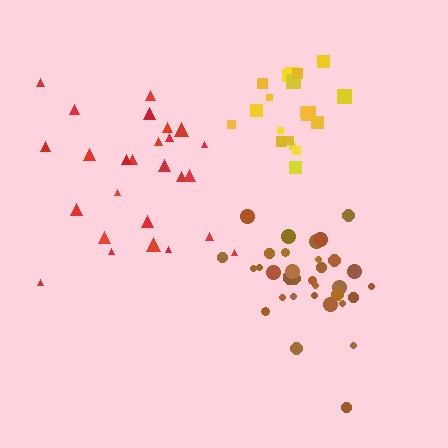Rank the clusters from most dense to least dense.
yellow, brown, red.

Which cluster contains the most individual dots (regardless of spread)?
Brown (34).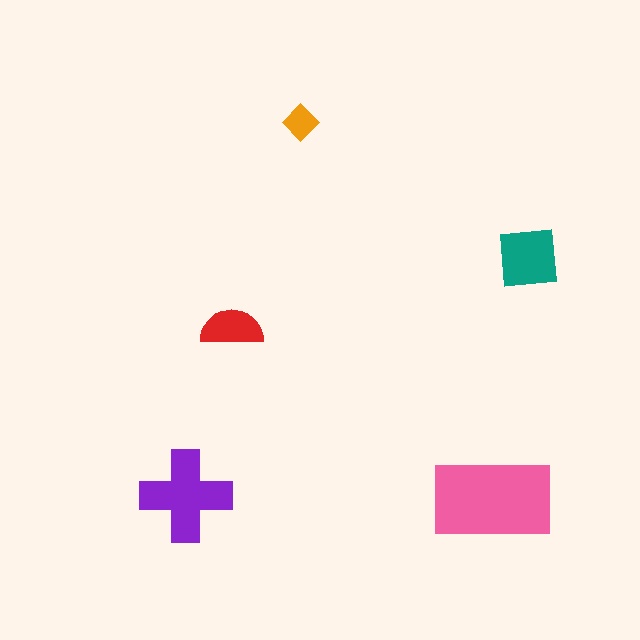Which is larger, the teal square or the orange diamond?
The teal square.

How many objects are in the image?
There are 5 objects in the image.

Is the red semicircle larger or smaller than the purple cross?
Smaller.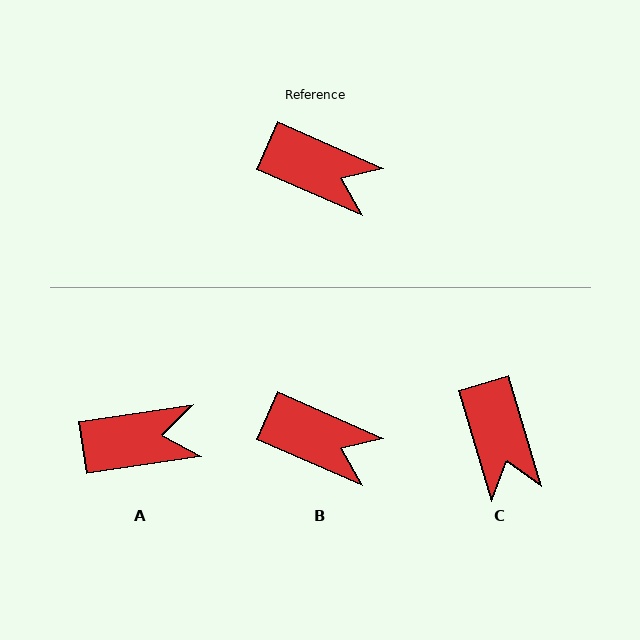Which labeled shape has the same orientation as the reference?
B.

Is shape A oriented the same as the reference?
No, it is off by about 32 degrees.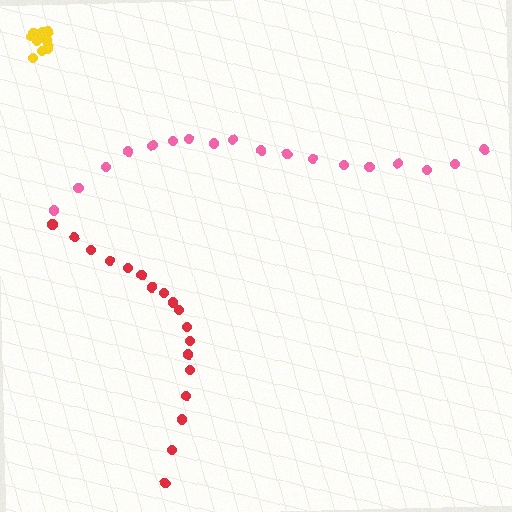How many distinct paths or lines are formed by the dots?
There are 3 distinct paths.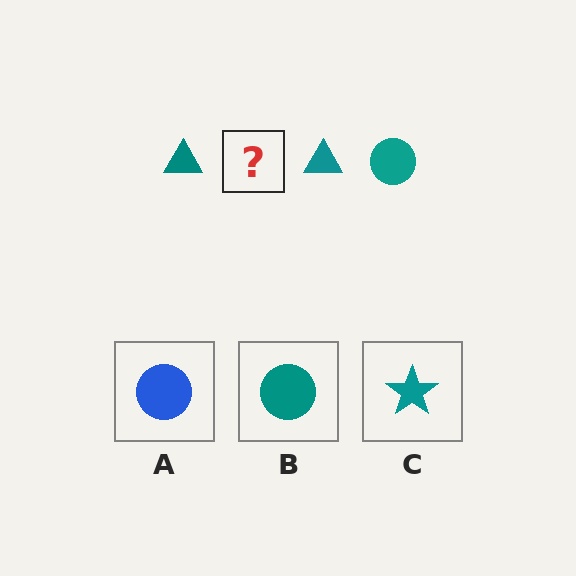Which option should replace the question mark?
Option B.